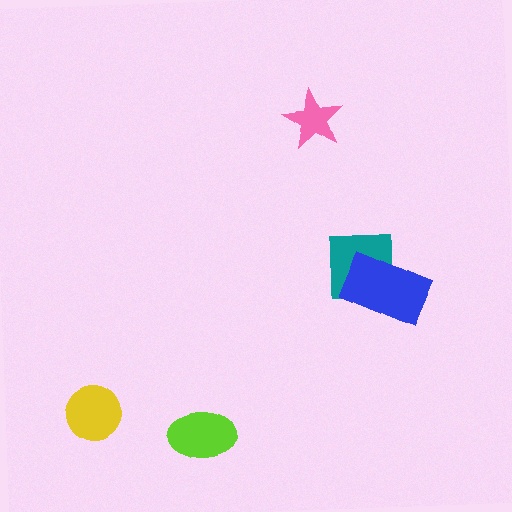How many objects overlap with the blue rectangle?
1 object overlaps with the blue rectangle.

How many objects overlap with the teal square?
1 object overlaps with the teal square.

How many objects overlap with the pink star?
0 objects overlap with the pink star.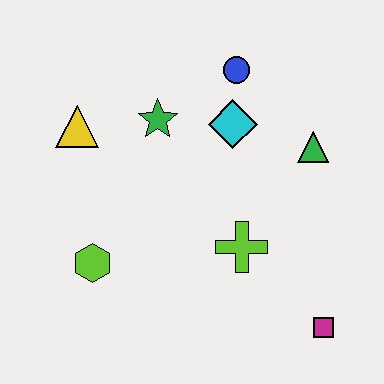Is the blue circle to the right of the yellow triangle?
Yes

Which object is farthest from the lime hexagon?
The green triangle is farthest from the lime hexagon.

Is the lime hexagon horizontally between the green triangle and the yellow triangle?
Yes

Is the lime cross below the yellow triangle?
Yes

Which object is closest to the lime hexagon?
The yellow triangle is closest to the lime hexagon.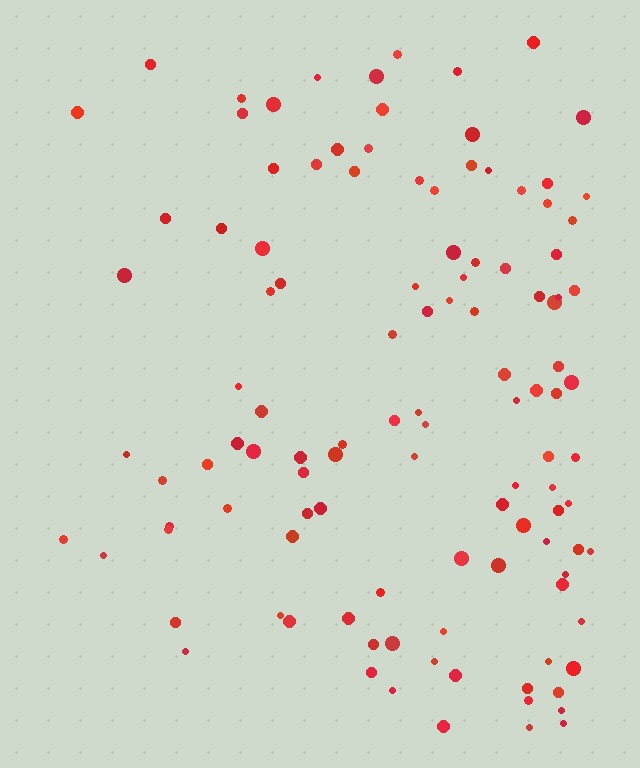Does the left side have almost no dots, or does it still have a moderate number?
Still a moderate number, just noticeably fewer than the right.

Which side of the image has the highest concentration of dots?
The right.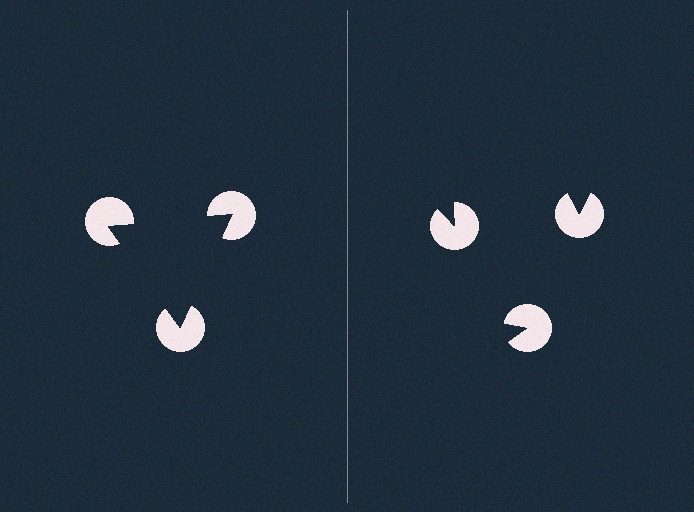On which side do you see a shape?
An illusory triangle appears on the left side. On the right side the wedge cuts are rotated, so no coherent shape forms.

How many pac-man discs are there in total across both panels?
6 — 3 on each side.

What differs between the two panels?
The pac-man discs are positioned identically on both sides; only the wedge orientations differ. On the left they align to a triangle; on the right they are misaligned.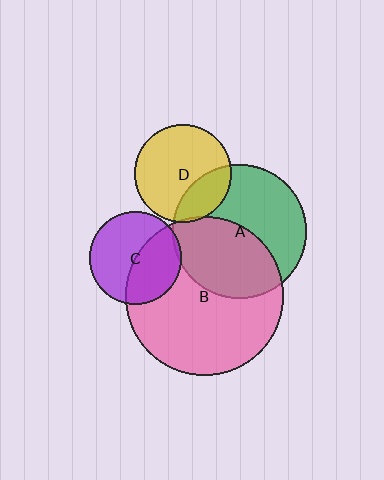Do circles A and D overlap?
Yes.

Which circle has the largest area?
Circle B (pink).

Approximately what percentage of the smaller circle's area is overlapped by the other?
Approximately 25%.